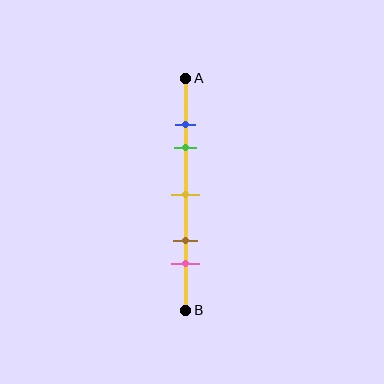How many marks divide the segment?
There are 5 marks dividing the segment.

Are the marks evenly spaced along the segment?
No, the marks are not evenly spaced.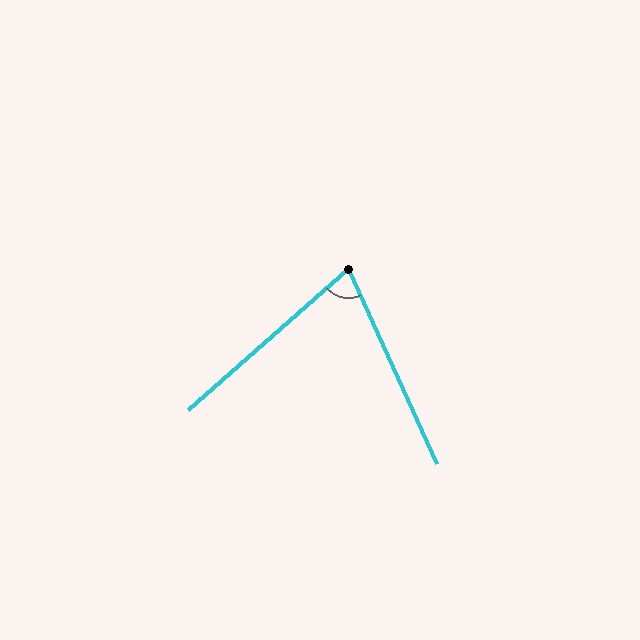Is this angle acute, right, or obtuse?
It is acute.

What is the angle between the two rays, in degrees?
Approximately 73 degrees.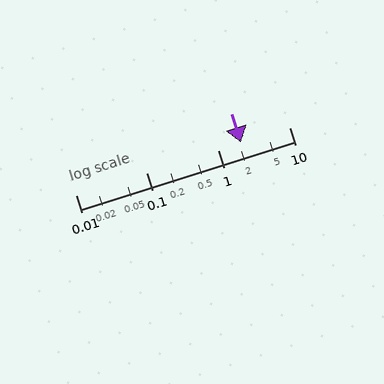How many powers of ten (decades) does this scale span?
The scale spans 3 decades, from 0.01 to 10.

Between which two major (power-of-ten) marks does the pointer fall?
The pointer is between 1 and 10.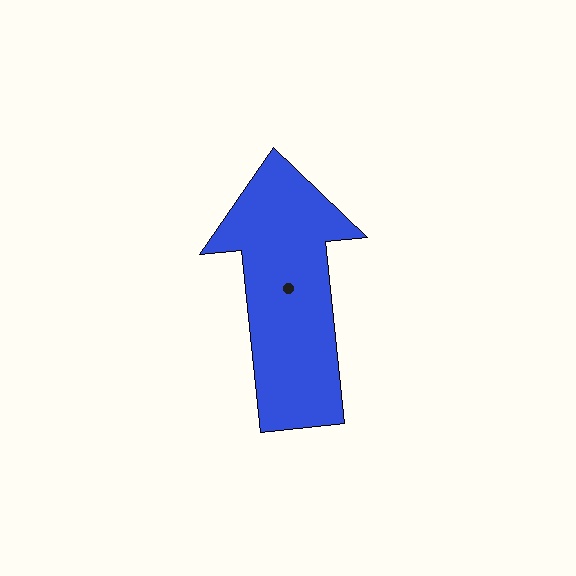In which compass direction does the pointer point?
North.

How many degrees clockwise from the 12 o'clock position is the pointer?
Approximately 354 degrees.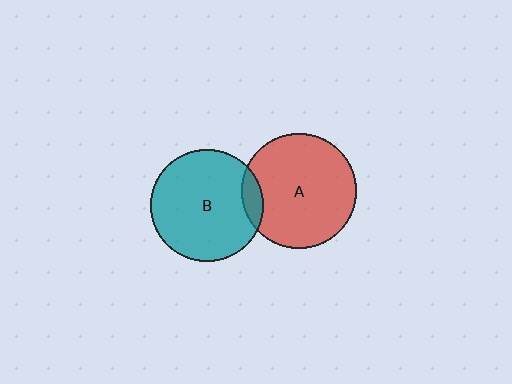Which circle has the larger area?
Circle A (red).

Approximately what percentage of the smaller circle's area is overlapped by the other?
Approximately 10%.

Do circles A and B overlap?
Yes.